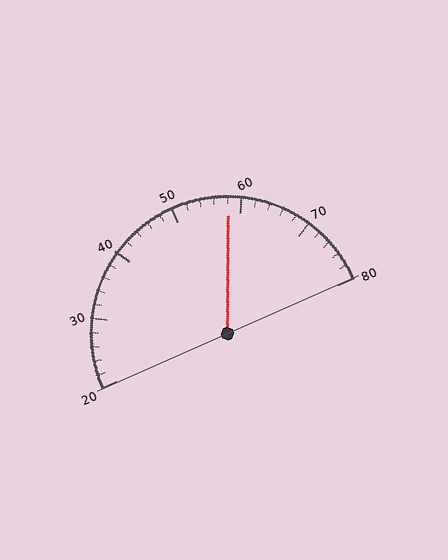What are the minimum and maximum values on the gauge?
The gauge ranges from 20 to 80.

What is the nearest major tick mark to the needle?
The nearest major tick mark is 60.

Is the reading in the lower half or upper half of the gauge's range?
The reading is in the upper half of the range (20 to 80).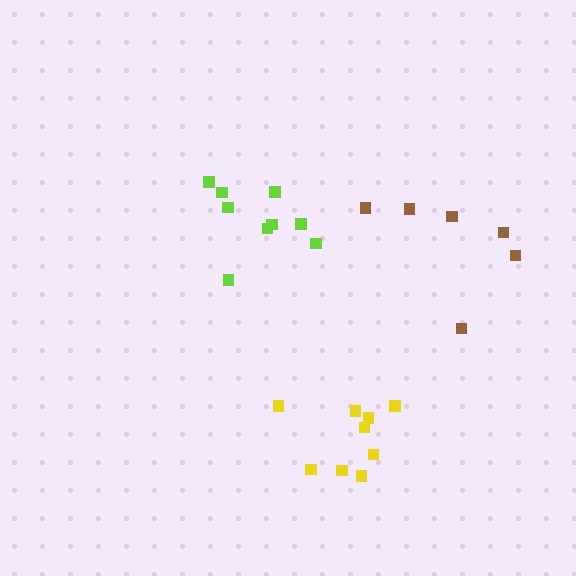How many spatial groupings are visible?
There are 3 spatial groupings.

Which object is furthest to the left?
The lime cluster is leftmost.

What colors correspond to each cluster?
The clusters are colored: lime, brown, yellow.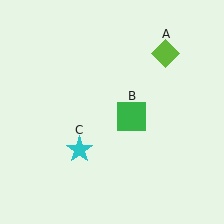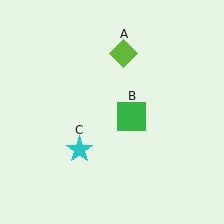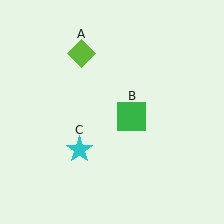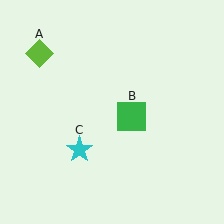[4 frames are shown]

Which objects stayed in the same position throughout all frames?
Green square (object B) and cyan star (object C) remained stationary.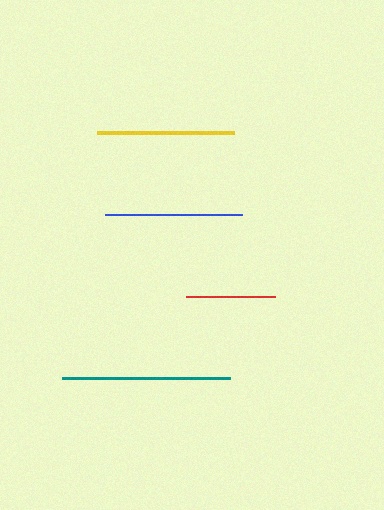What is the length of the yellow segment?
The yellow segment is approximately 138 pixels long.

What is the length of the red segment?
The red segment is approximately 90 pixels long.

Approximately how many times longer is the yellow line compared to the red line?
The yellow line is approximately 1.5 times the length of the red line.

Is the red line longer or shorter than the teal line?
The teal line is longer than the red line.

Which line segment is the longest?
The teal line is the longest at approximately 168 pixels.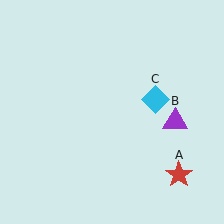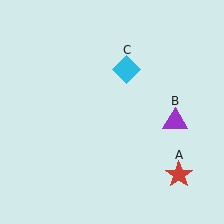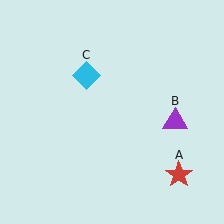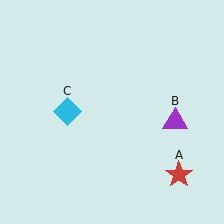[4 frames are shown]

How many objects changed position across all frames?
1 object changed position: cyan diamond (object C).